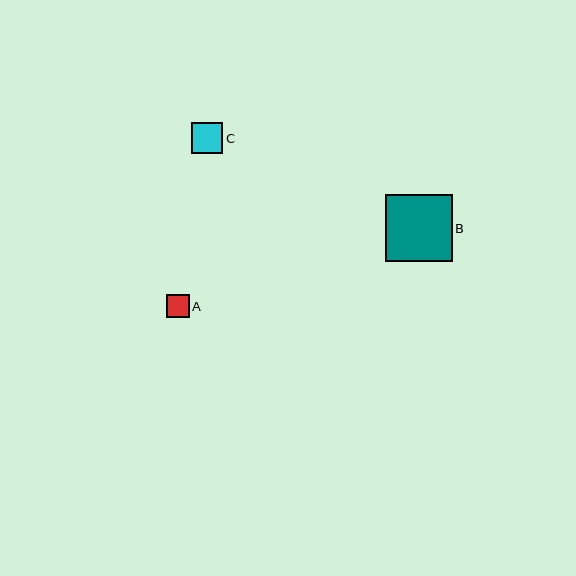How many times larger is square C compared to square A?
Square C is approximately 1.3 times the size of square A.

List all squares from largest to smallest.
From largest to smallest: B, C, A.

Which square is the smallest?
Square A is the smallest with a size of approximately 23 pixels.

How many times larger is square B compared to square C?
Square B is approximately 2.2 times the size of square C.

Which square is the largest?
Square B is the largest with a size of approximately 67 pixels.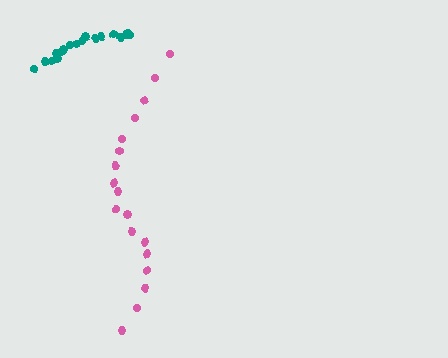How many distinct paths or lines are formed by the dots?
There are 2 distinct paths.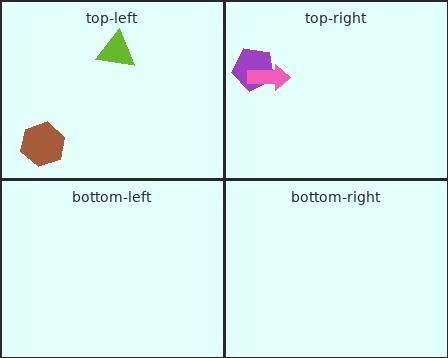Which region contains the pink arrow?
The top-right region.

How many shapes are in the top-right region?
2.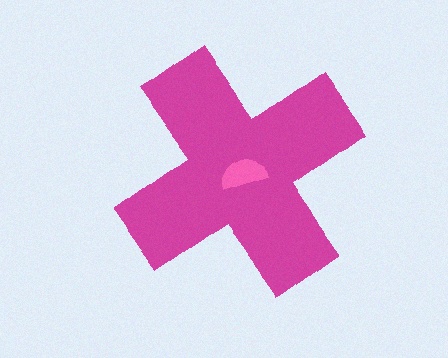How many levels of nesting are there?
2.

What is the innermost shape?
The pink semicircle.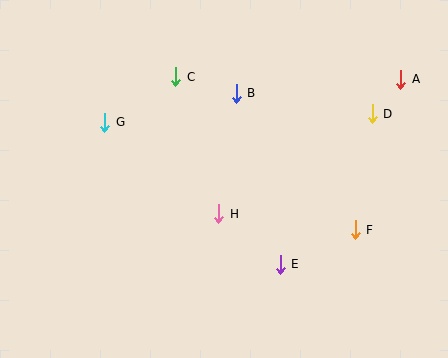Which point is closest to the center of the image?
Point H at (219, 214) is closest to the center.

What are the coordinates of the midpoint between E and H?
The midpoint between E and H is at (250, 239).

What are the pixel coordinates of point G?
Point G is at (105, 122).